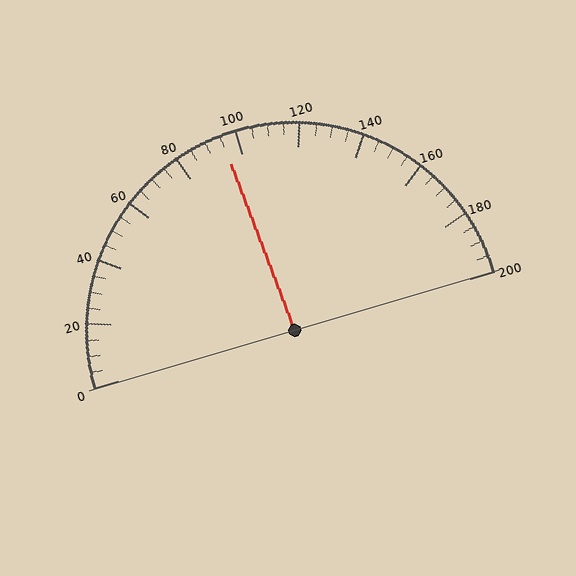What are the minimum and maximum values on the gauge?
The gauge ranges from 0 to 200.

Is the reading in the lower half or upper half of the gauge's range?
The reading is in the lower half of the range (0 to 200).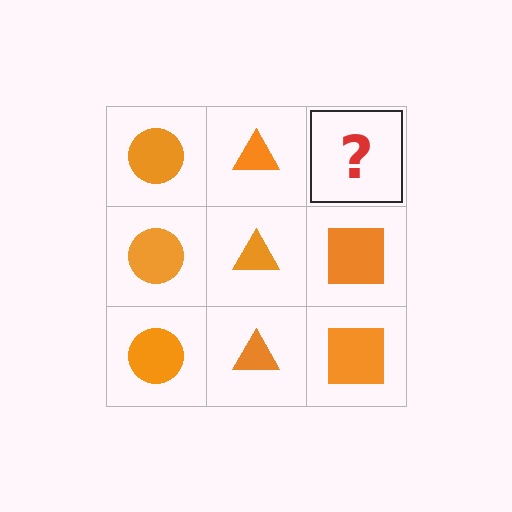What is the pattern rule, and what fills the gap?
The rule is that each column has a consistent shape. The gap should be filled with an orange square.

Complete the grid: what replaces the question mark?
The question mark should be replaced with an orange square.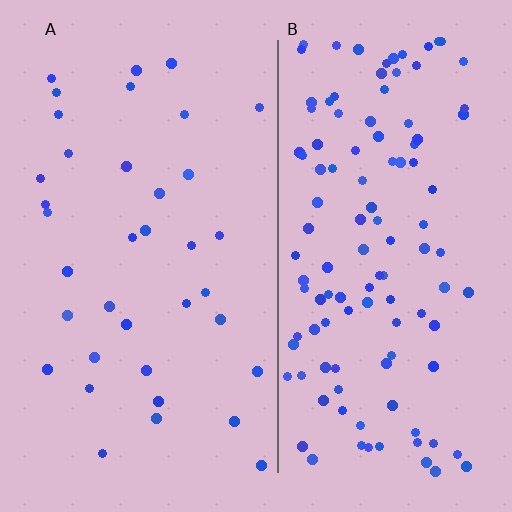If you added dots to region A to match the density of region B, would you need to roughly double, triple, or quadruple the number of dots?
Approximately triple.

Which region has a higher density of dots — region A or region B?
B (the right).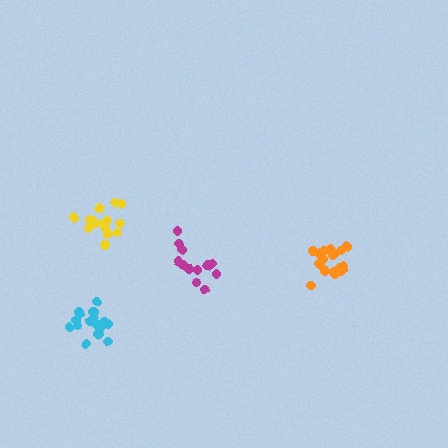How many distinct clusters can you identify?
There are 4 distinct clusters.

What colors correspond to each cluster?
The clusters are colored: yellow, orange, cyan, magenta.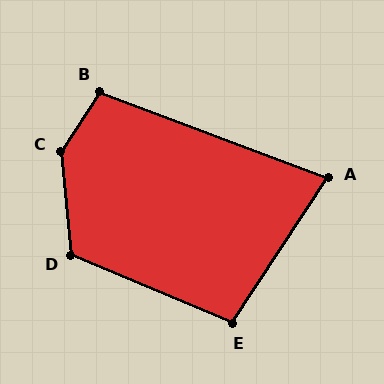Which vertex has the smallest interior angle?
A, at approximately 77 degrees.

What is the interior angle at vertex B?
Approximately 102 degrees (obtuse).